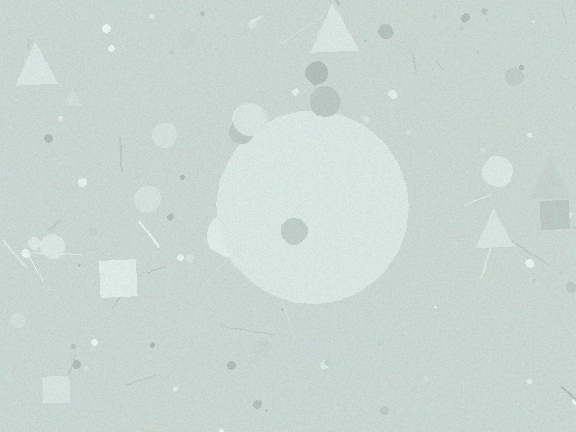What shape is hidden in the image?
A circle is hidden in the image.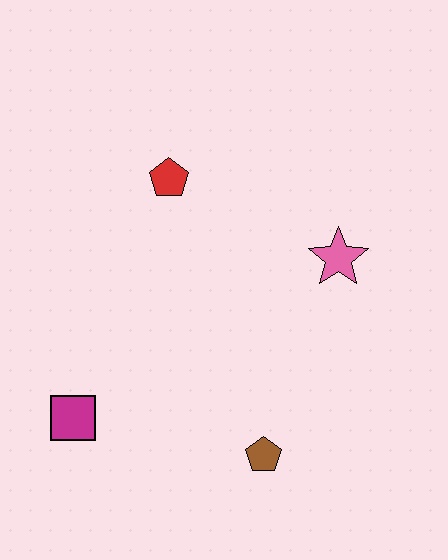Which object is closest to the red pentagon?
The pink star is closest to the red pentagon.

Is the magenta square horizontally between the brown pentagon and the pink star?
No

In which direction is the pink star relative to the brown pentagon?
The pink star is above the brown pentagon.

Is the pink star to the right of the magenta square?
Yes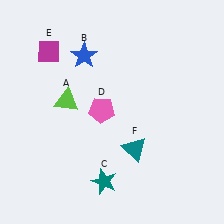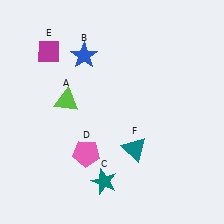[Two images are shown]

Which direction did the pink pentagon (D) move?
The pink pentagon (D) moved down.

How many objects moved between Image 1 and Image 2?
1 object moved between the two images.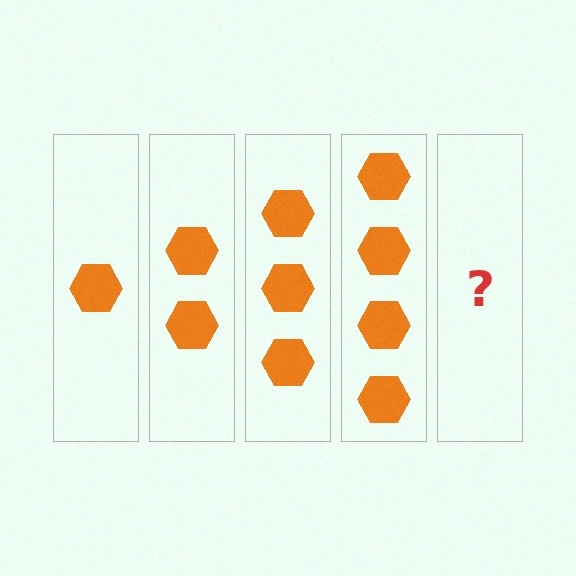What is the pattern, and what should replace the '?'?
The pattern is that each step adds one more hexagon. The '?' should be 5 hexagons.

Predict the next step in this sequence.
The next step is 5 hexagons.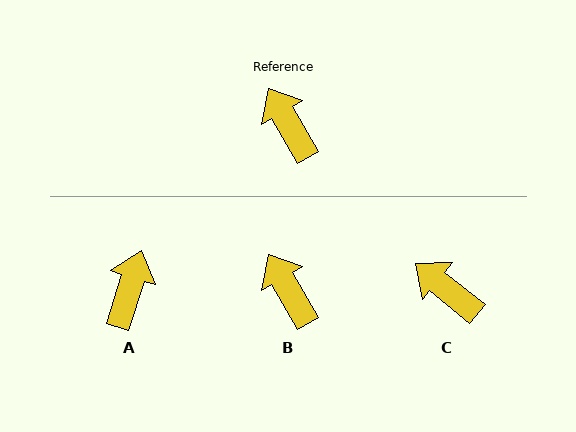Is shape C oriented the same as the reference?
No, it is off by about 21 degrees.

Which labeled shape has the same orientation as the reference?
B.